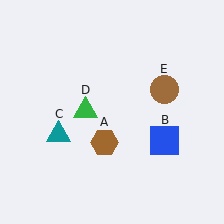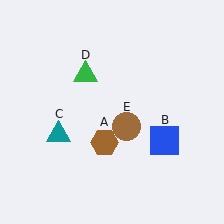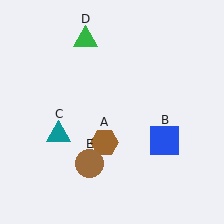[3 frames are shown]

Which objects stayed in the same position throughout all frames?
Brown hexagon (object A) and blue square (object B) and teal triangle (object C) remained stationary.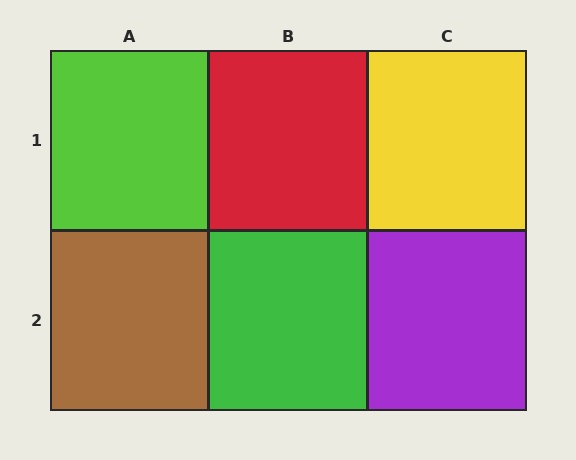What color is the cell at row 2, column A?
Brown.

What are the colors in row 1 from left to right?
Lime, red, yellow.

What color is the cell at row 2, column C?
Purple.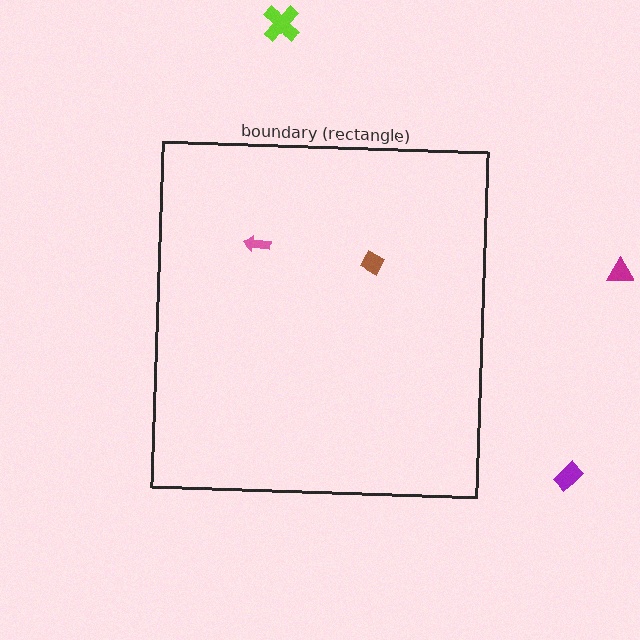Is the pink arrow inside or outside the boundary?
Inside.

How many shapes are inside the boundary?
2 inside, 3 outside.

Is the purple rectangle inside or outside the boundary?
Outside.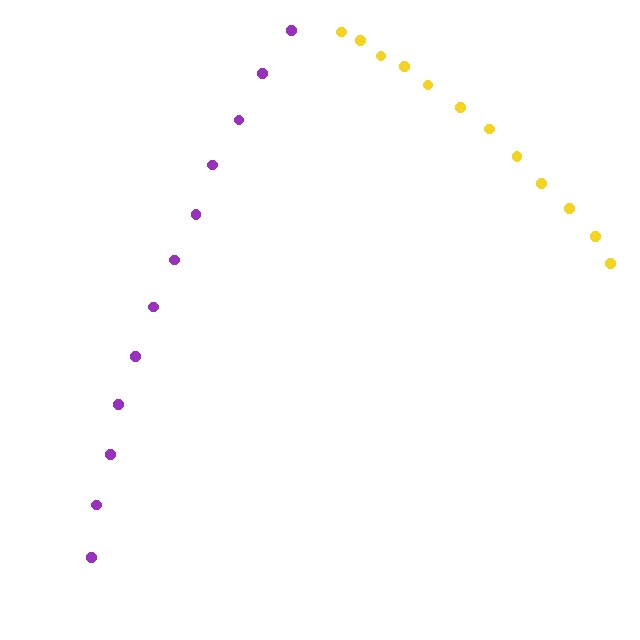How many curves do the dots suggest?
There are 2 distinct paths.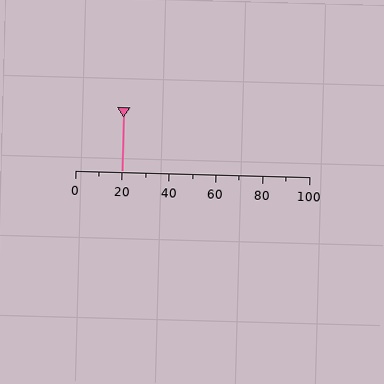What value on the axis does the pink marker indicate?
The marker indicates approximately 20.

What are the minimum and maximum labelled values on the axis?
The axis runs from 0 to 100.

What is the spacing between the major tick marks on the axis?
The major ticks are spaced 20 apart.